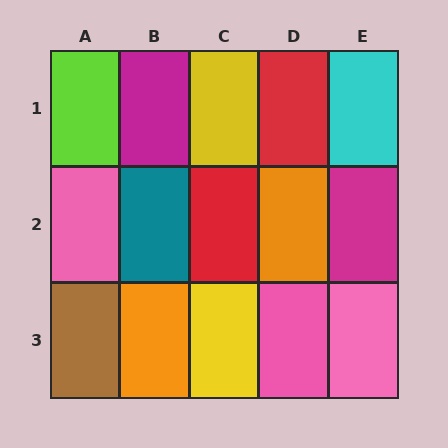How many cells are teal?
1 cell is teal.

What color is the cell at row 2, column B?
Teal.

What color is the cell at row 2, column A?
Pink.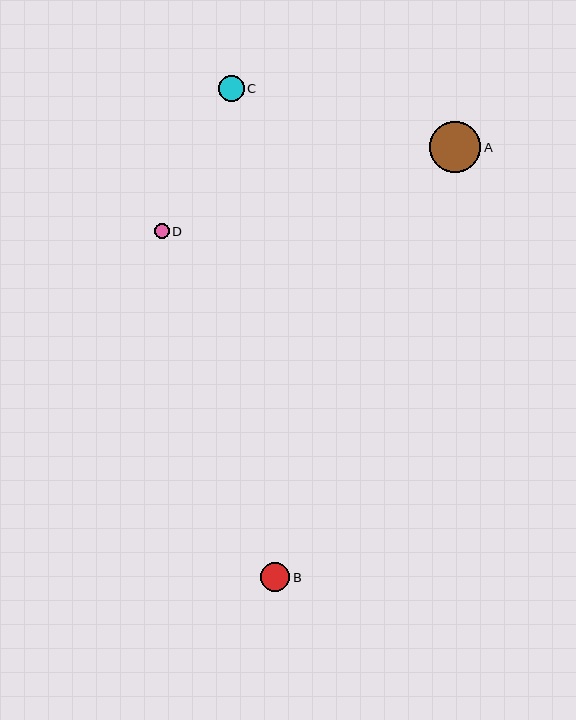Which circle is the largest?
Circle A is the largest with a size of approximately 51 pixels.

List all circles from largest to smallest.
From largest to smallest: A, B, C, D.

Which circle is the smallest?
Circle D is the smallest with a size of approximately 15 pixels.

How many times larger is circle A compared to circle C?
Circle A is approximately 2.0 times the size of circle C.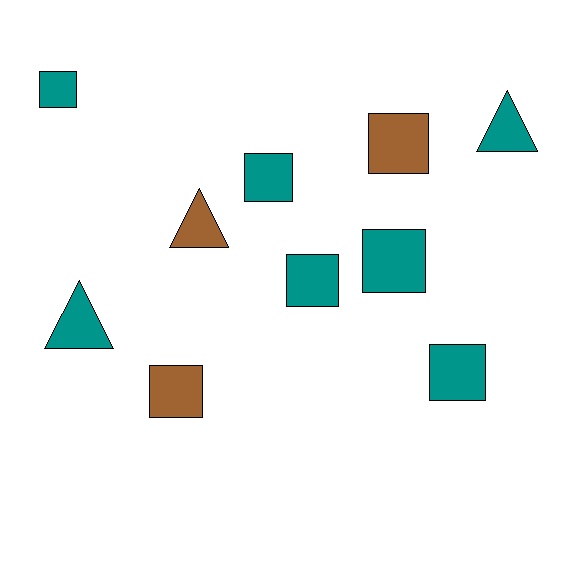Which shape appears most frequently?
Square, with 7 objects.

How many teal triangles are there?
There are 2 teal triangles.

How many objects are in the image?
There are 10 objects.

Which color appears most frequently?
Teal, with 7 objects.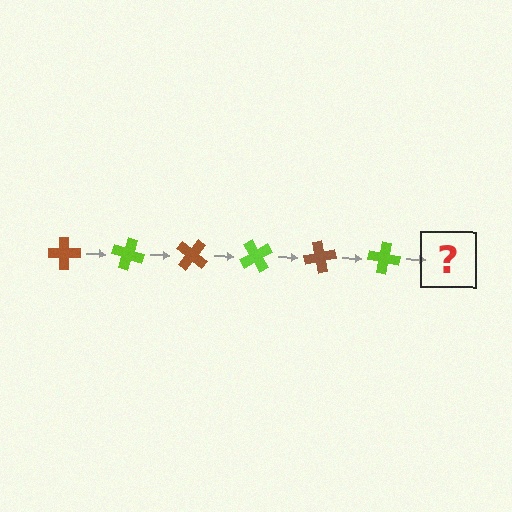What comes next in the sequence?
The next element should be a brown cross, rotated 120 degrees from the start.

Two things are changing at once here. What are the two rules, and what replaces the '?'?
The two rules are that it rotates 20 degrees each step and the color cycles through brown and lime. The '?' should be a brown cross, rotated 120 degrees from the start.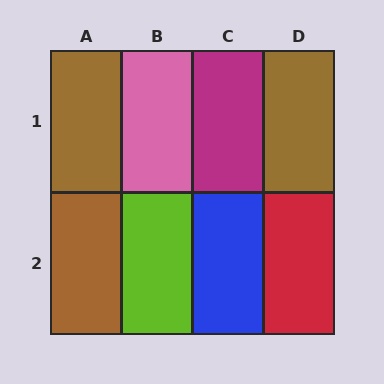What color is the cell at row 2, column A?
Brown.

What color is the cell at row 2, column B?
Lime.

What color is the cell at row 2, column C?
Blue.